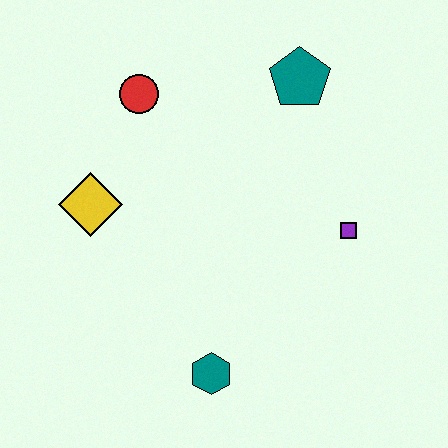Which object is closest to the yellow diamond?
The red circle is closest to the yellow diamond.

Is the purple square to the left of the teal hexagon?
No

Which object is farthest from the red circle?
The teal hexagon is farthest from the red circle.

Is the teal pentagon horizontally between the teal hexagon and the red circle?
No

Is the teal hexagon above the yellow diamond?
No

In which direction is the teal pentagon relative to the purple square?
The teal pentagon is above the purple square.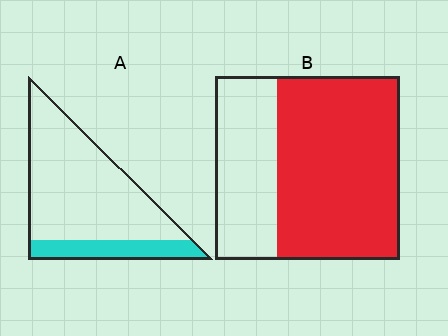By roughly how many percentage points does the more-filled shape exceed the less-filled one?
By roughly 45 percentage points (B over A).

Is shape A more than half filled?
No.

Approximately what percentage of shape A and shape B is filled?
A is approximately 20% and B is approximately 65%.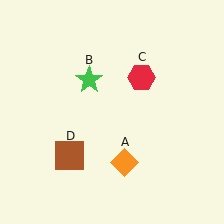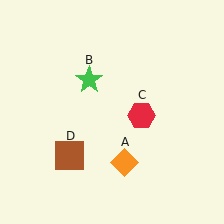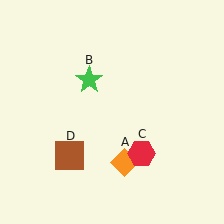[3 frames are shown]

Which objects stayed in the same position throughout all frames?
Orange diamond (object A) and green star (object B) and brown square (object D) remained stationary.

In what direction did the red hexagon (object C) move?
The red hexagon (object C) moved down.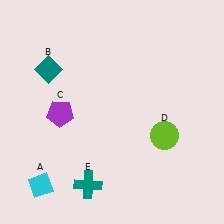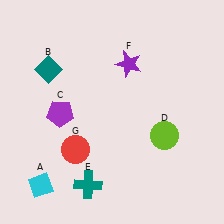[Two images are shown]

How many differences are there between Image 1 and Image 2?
There are 2 differences between the two images.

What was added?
A purple star (F), a red circle (G) were added in Image 2.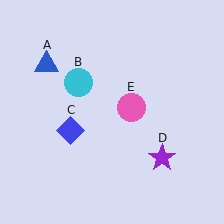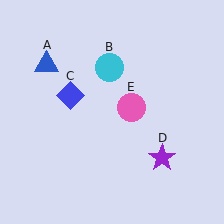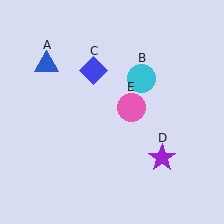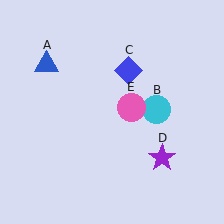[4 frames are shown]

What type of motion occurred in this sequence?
The cyan circle (object B), blue diamond (object C) rotated clockwise around the center of the scene.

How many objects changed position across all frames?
2 objects changed position: cyan circle (object B), blue diamond (object C).